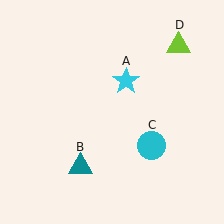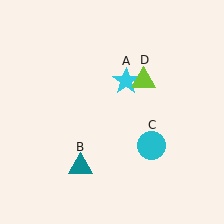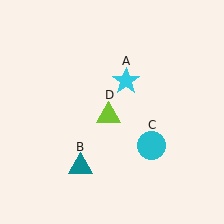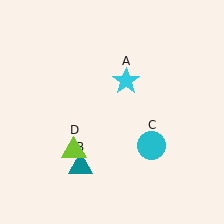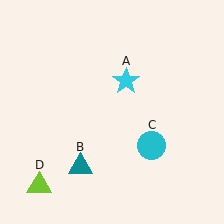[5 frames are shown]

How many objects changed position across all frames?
1 object changed position: lime triangle (object D).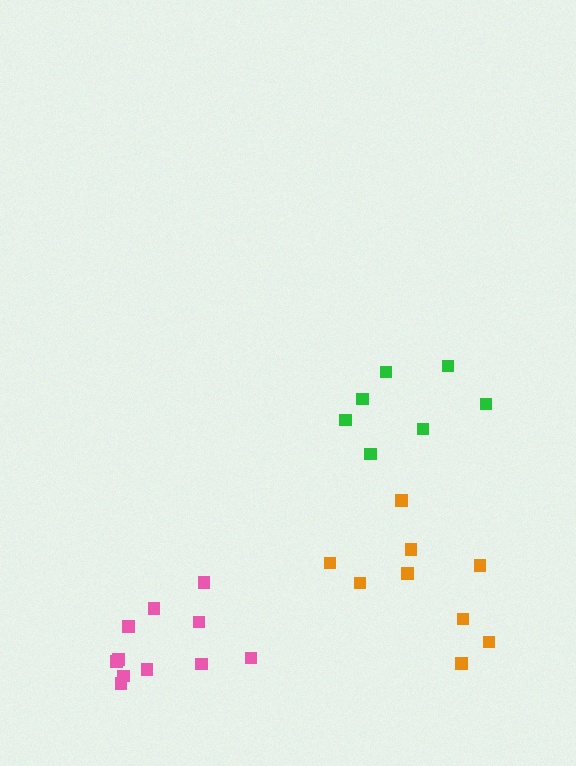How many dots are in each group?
Group 1: 7 dots, Group 2: 9 dots, Group 3: 11 dots (27 total).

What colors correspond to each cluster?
The clusters are colored: green, orange, pink.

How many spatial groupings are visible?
There are 3 spatial groupings.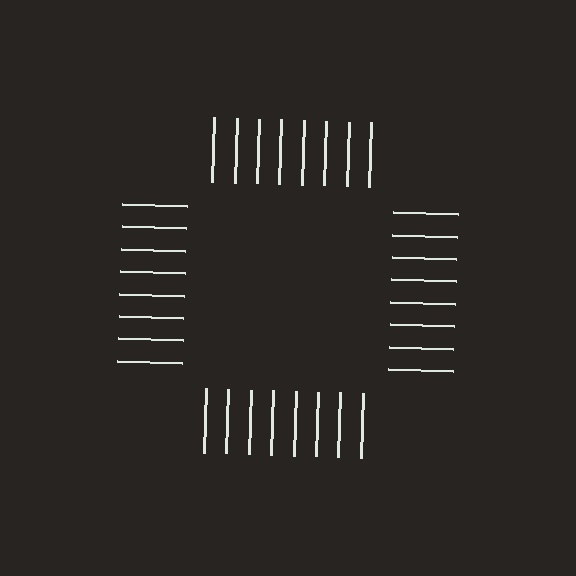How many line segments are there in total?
32 — 8 along each of the 4 edges.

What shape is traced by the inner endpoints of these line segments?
An illusory square — the line segments terminate on its edges but no continuous stroke is drawn.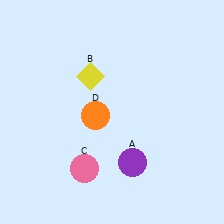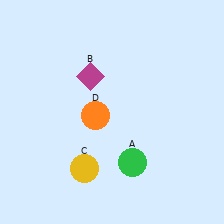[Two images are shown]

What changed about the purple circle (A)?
In Image 1, A is purple. In Image 2, it changed to green.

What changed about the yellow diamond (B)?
In Image 1, B is yellow. In Image 2, it changed to magenta.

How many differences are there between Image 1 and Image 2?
There are 3 differences between the two images.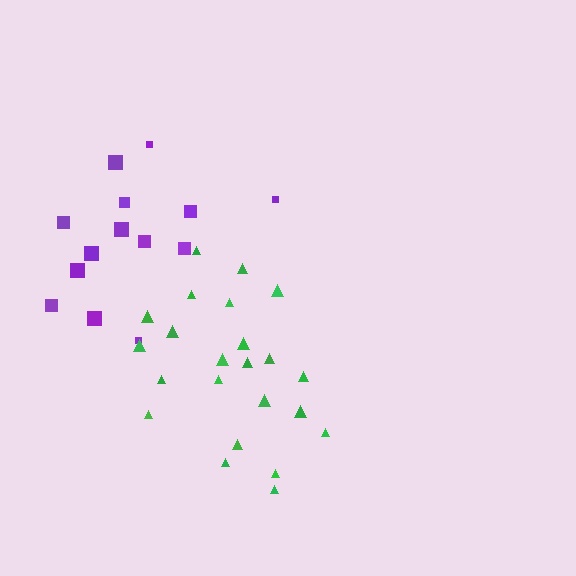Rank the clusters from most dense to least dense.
green, purple.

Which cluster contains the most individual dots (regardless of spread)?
Green (23).